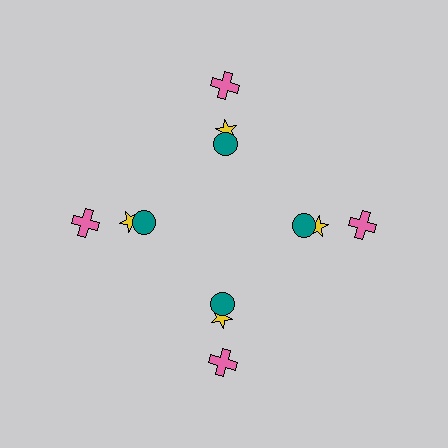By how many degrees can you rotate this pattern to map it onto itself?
The pattern maps onto itself every 90 degrees of rotation.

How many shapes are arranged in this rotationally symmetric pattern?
There are 12 shapes, arranged in 4 groups of 3.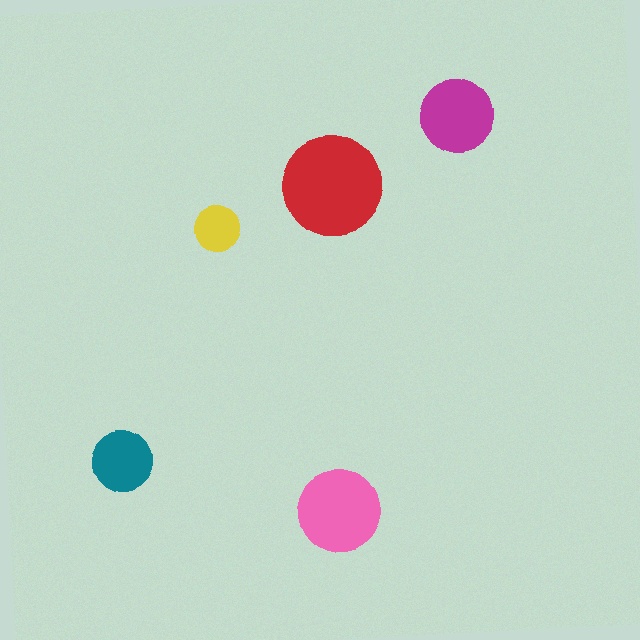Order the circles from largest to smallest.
the red one, the pink one, the magenta one, the teal one, the yellow one.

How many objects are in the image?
There are 5 objects in the image.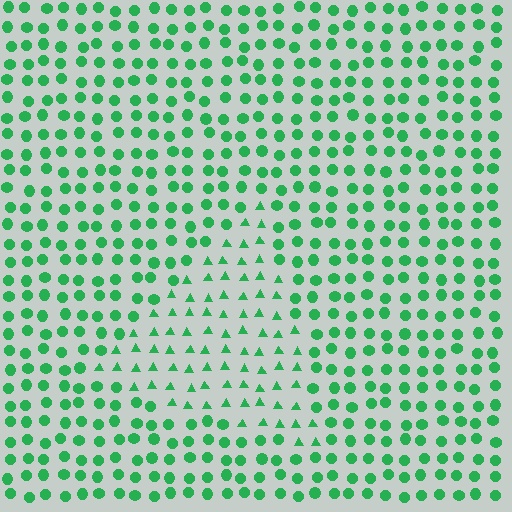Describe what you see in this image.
The image is filled with small green elements arranged in a uniform grid. A triangle-shaped region contains triangles, while the surrounding area contains circles. The boundary is defined purely by the change in element shape.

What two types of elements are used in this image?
The image uses triangles inside the triangle region and circles outside it.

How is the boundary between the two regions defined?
The boundary is defined by a change in element shape: triangles inside vs. circles outside. All elements share the same color and spacing.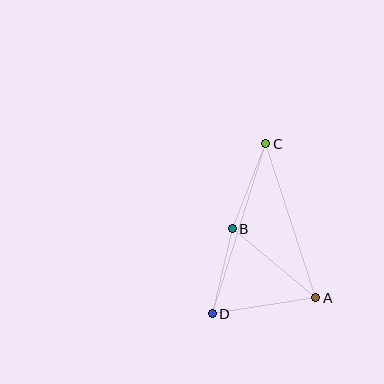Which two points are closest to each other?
Points B and D are closest to each other.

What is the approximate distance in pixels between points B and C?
The distance between B and C is approximately 91 pixels.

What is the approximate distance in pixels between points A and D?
The distance between A and D is approximately 104 pixels.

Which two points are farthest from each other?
Points C and D are farthest from each other.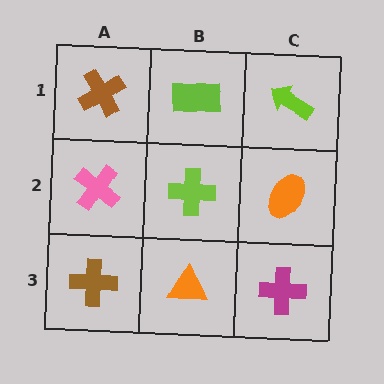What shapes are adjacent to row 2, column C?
A lime arrow (row 1, column C), a magenta cross (row 3, column C), a lime cross (row 2, column B).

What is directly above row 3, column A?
A pink cross.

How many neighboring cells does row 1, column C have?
2.